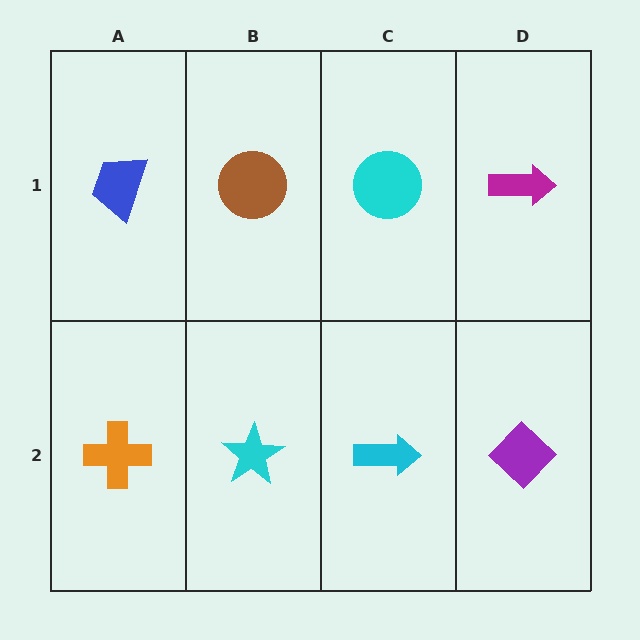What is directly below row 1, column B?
A cyan star.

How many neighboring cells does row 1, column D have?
2.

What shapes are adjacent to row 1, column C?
A cyan arrow (row 2, column C), a brown circle (row 1, column B), a magenta arrow (row 1, column D).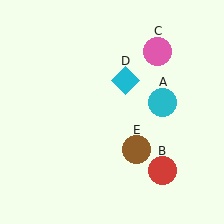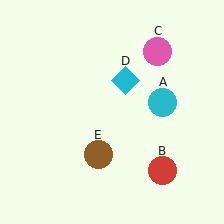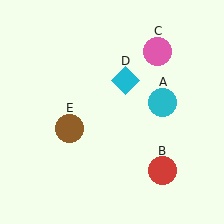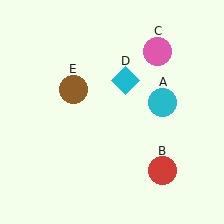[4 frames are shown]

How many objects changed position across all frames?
1 object changed position: brown circle (object E).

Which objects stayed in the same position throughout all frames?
Cyan circle (object A) and red circle (object B) and pink circle (object C) and cyan diamond (object D) remained stationary.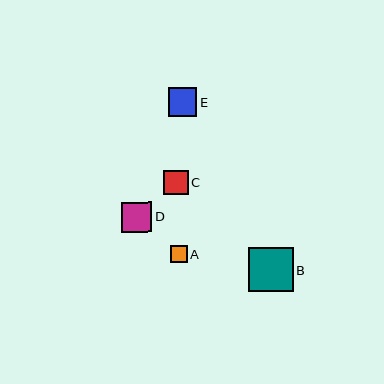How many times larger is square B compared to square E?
Square B is approximately 1.6 times the size of square E.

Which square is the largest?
Square B is the largest with a size of approximately 45 pixels.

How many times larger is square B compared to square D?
Square B is approximately 1.5 times the size of square D.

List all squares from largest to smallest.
From largest to smallest: B, D, E, C, A.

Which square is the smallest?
Square A is the smallest with a size of approximately 16 pixels.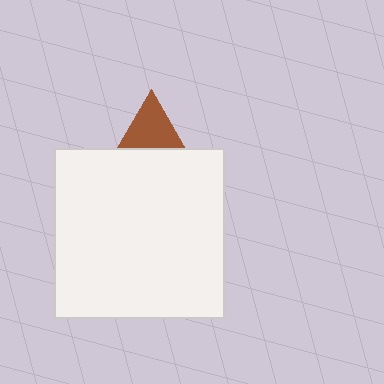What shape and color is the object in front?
The object in front is a white square.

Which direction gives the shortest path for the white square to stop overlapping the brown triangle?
Moving down gives the shortest separation.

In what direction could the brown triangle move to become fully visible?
The brown triangle could move up. That would shift it out from behind the white square entirely.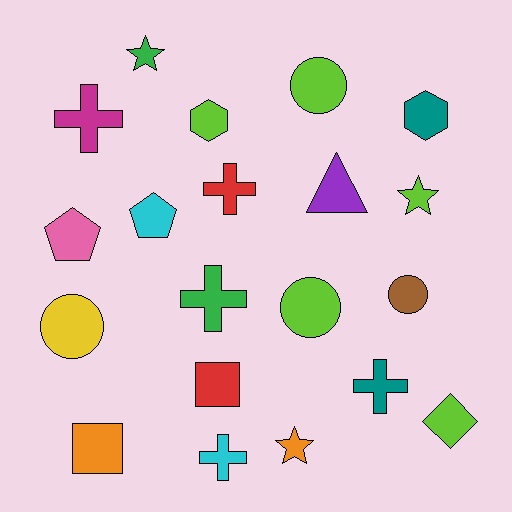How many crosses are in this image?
There are 5 crosses.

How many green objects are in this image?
There are 2 green objects.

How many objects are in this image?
There are 20 objects.